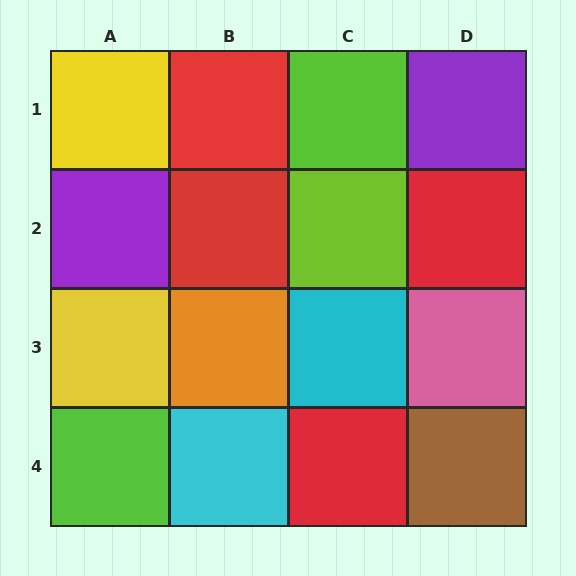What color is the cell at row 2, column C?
Lime.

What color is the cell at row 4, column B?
Cyan.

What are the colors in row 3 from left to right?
Yellow, orange, cyan, pink.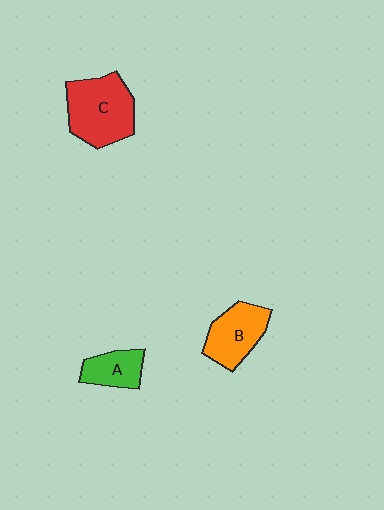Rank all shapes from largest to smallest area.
From largest to smallest: C (red), B (orange), A (green).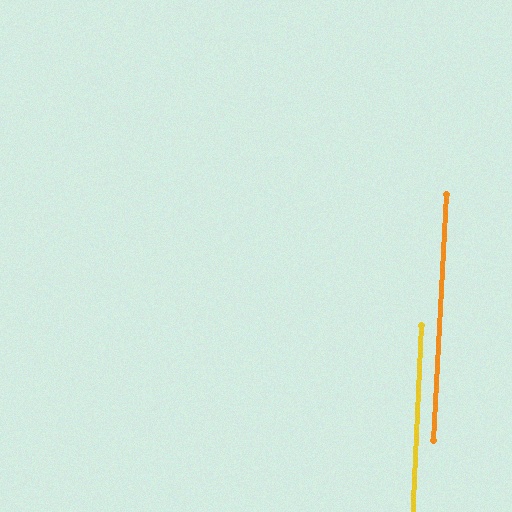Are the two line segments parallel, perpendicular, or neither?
Parallel — their directions differ by only 0.4°.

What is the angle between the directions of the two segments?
Approximately 0 degrees.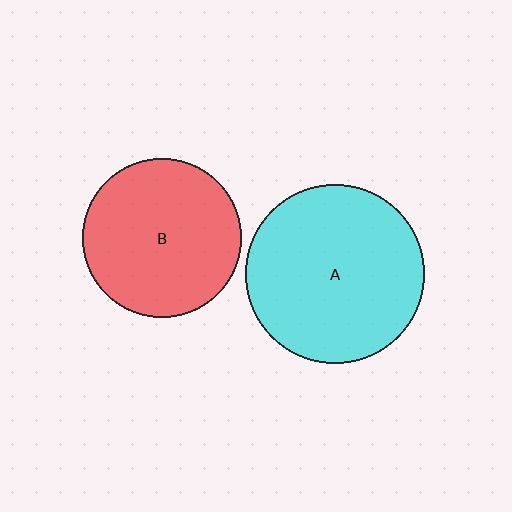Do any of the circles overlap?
No, none of the circles overlap.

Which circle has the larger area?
Circle A (cyan).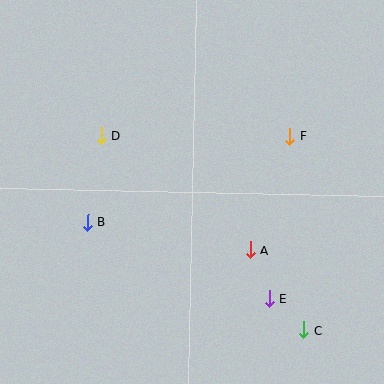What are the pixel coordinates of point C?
Point C is at (304, 330).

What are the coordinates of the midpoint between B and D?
The midpoint between B and D is at (94, 179).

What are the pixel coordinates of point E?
Point E is at (269, 298).